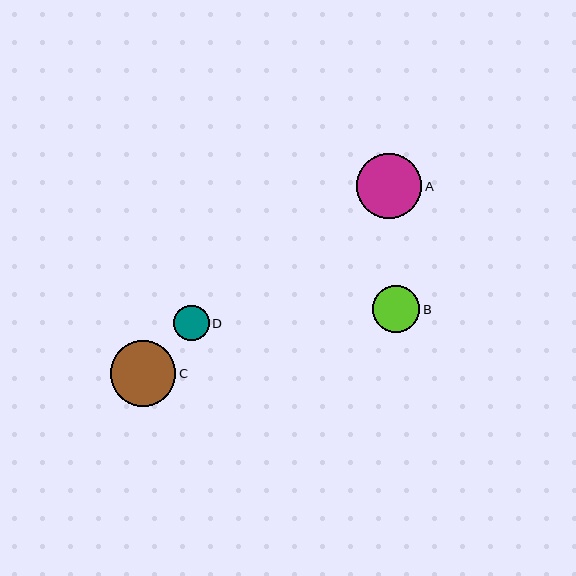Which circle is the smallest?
Circle D is the smallest with a size of approximately 35 pixels.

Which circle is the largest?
Circle C is the largest with a size of approximately 66 pixels.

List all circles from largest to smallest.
From largest to smallest: C, A, B, D.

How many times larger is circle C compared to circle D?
Circle C is approximately 1.9 times the size of circle D.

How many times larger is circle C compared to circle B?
Circle C is approximately 1.4 times the size of circle B.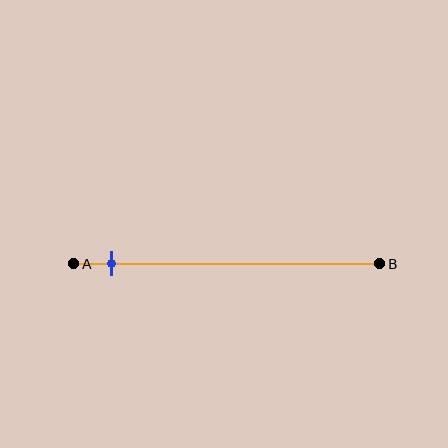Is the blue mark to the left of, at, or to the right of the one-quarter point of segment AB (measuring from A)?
The blue mark is to the left of the one-quarter point of segment AB.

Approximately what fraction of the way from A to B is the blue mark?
The blue mark is approximately 15% of the way from A to B.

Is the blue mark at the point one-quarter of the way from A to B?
No, the mark is at about 15% from A, not at the 25% one-quarter point.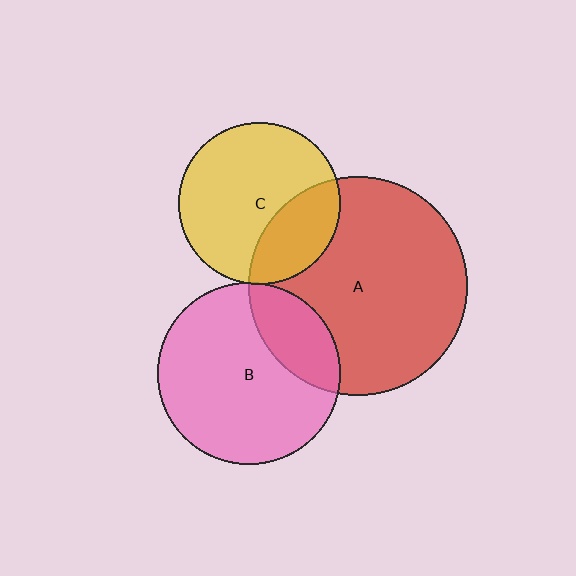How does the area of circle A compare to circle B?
Approximately 1.4 times.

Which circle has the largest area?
Circle A (red).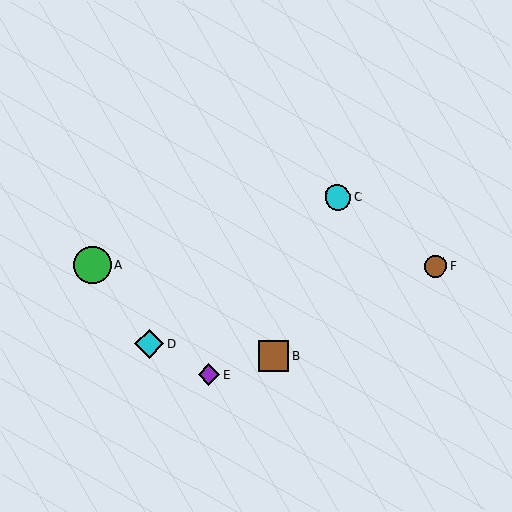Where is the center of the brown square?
The center of the brown square is at (273, 356).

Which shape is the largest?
The green circle (labeled A) is the largest.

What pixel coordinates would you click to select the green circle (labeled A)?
Click at (93, 265) to select the green circle A.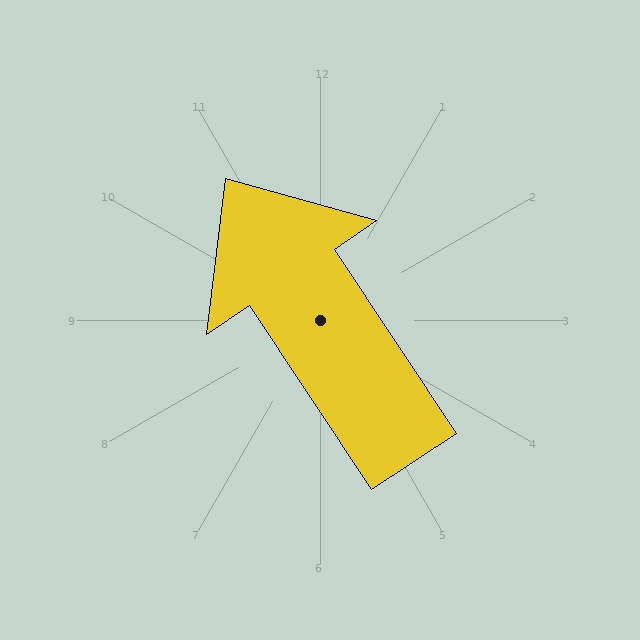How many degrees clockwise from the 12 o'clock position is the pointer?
Approximately 326 degrees.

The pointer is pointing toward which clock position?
Roughly 11 o'clock.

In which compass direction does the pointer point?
Northwest.